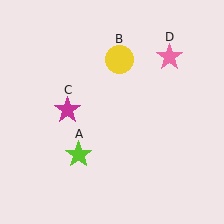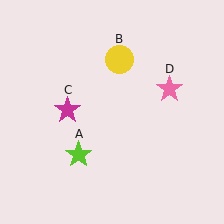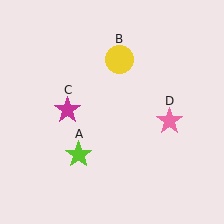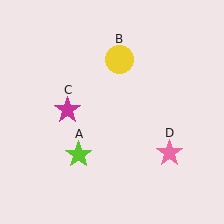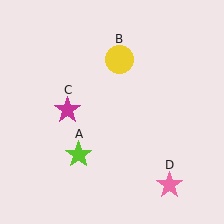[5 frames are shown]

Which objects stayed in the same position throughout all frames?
Lime star (object A) and yellow circle (object B) and magenta star (object C) remained stationary.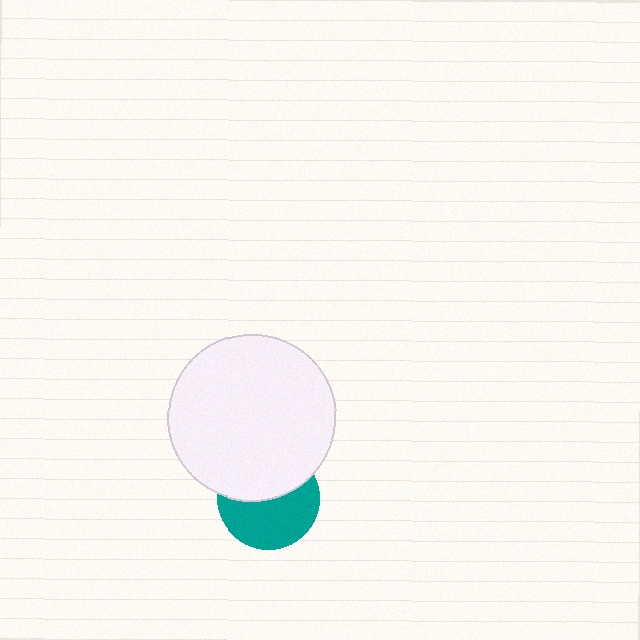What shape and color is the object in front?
The object in front is a white circle.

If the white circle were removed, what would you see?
You would see the complete teal circle.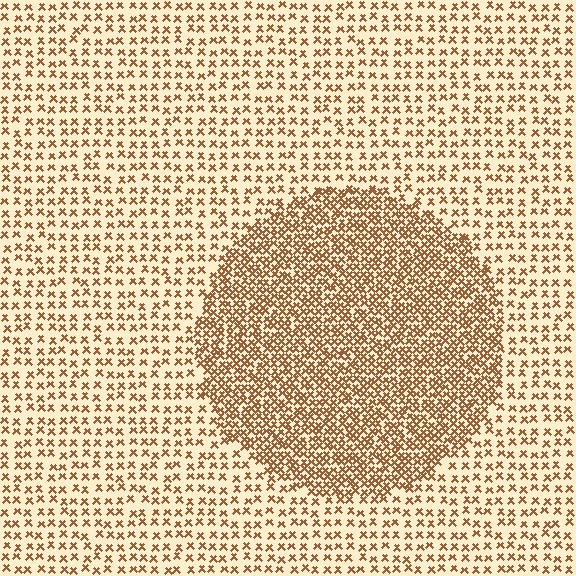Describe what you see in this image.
The image contains small brown elements arranged at two different densities. A circle-shaped region is visible where the elements are more densely packed than the surrounding area.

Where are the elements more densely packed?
The elements are more densely packed inside the circle boundary.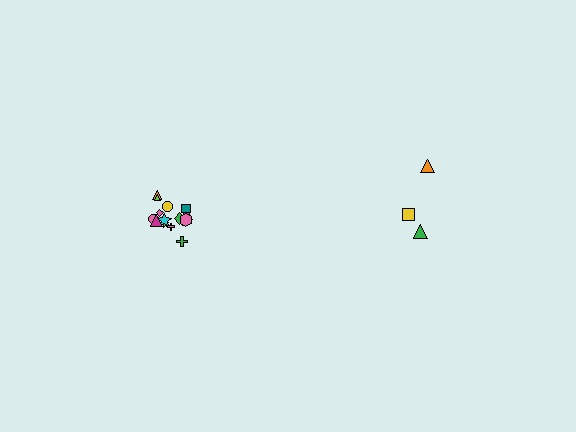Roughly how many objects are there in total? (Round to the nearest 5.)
Roughly 20 objects in total.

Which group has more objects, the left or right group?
The left group.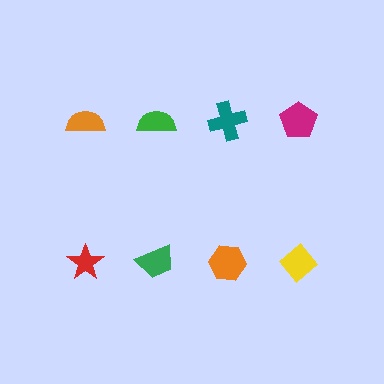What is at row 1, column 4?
A magenta pentagon.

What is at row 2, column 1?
A red star.